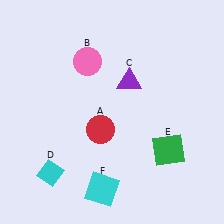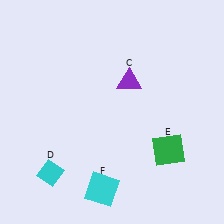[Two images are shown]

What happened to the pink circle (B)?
The pink circle (B) was removed in Image 2. It was in the top-left area of Image 1.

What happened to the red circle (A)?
The red circle (A) was removed in Image 2. It was in the bottom-left area of Image 1.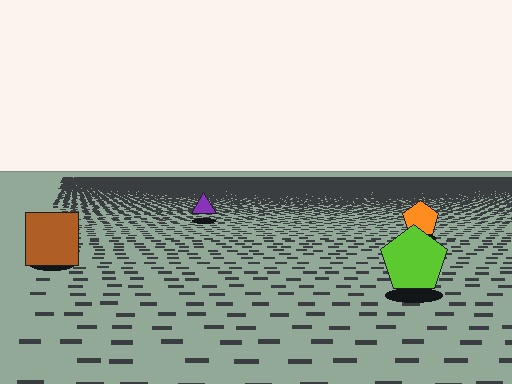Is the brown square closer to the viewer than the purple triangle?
Yes. The brown square is closer — you can tell from the texture gradient: the ground texture is coarser near it.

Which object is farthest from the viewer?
The purple triangle is farthest from the viewer. It appears smaller and the ground texture around it is denser.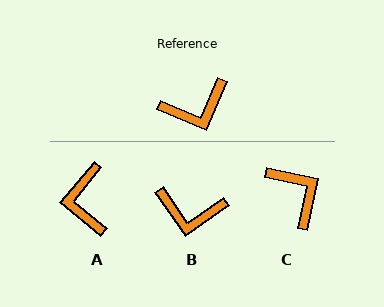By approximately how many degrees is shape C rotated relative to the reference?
Approximately 101 degrees counter-clockwise.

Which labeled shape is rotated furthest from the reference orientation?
A, about 107 degrees away.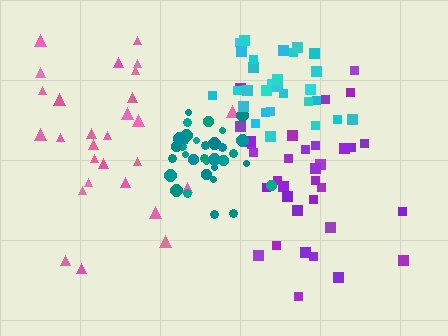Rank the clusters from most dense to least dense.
teal, cyan, purple, pink.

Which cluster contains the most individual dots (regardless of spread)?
Purple (34).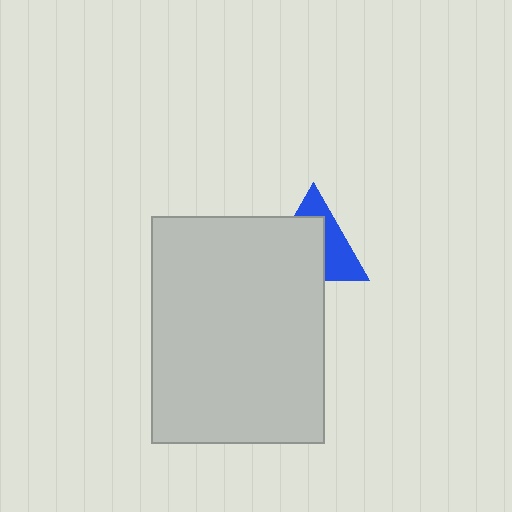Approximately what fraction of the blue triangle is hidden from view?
Roughly 58% of the blue triangle is hidden behind the light gray rectangle.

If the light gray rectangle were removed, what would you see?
You would see the complete blue triangle.